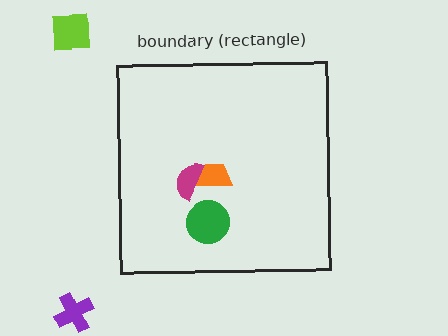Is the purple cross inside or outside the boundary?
Outside.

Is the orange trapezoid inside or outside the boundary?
Inside.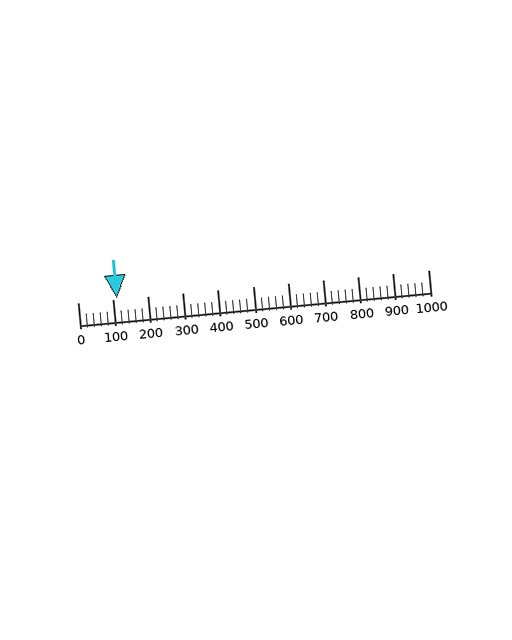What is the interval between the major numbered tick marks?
The major tick marks are spaced 100 units apart.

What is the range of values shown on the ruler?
The ruler shows values from 0 to 1000.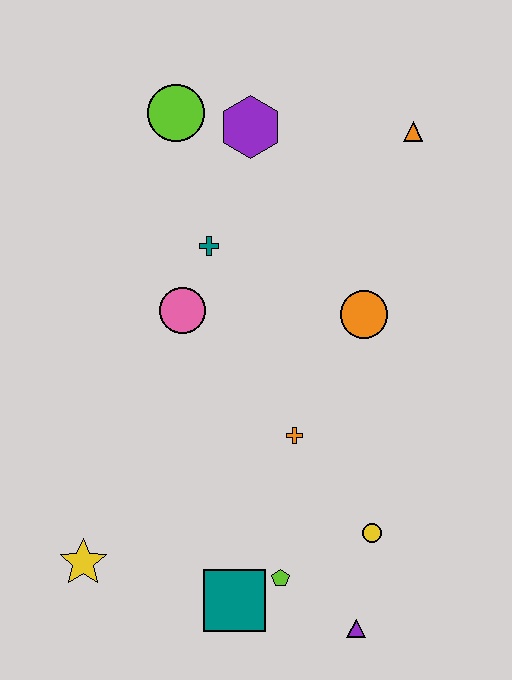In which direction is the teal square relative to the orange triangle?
The teal square is below the orange triangle.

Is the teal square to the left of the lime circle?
No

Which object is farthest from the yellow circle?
The lime circle is farthest from the yellow circle.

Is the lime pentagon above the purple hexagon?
No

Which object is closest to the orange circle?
The orange cross is closest to the orange circle.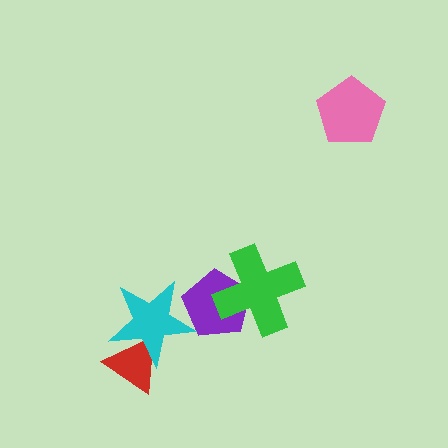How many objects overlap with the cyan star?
2 objects overlap with the cyan star.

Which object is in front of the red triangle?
The cyan star is in front of the red triangle.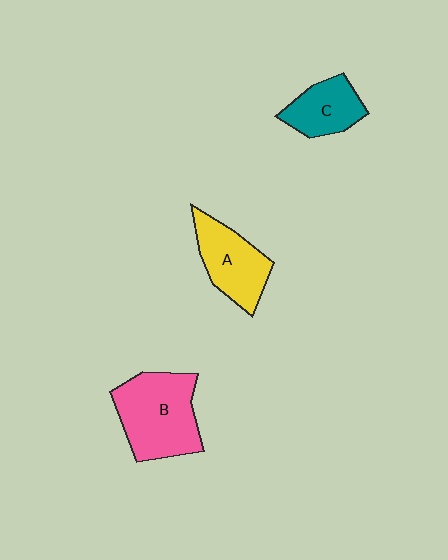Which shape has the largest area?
Shape B (pink).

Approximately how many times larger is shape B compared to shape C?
Approximately 1.8 times.